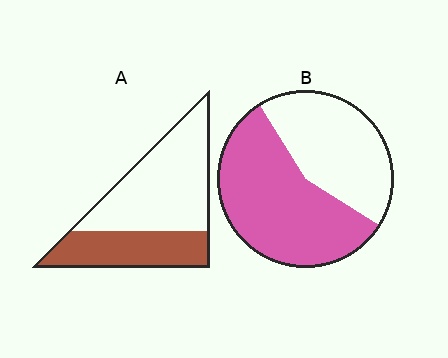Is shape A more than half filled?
No.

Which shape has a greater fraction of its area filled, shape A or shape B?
Shape B.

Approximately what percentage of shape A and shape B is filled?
A is approximately 35% and B is approximately 55%.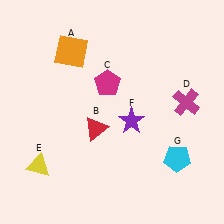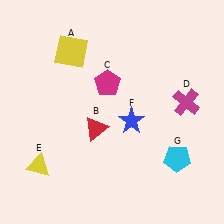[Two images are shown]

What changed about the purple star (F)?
In Image 1, F is purple. In Image 2, it changed to blue.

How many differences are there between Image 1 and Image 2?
There are 2 differences between the two images.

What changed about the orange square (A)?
In Image 1, A is orange. In Image 2, it changed to yellow.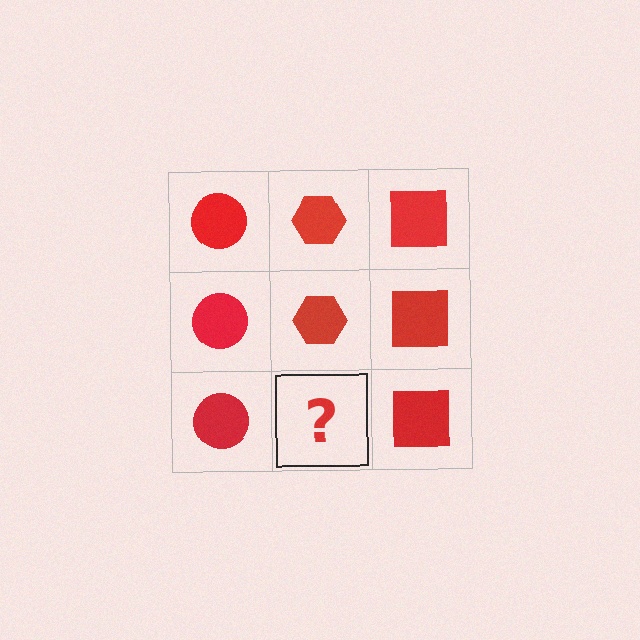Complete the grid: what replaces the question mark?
The question mark should be replaced with a red hexagon.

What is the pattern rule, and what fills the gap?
The rule is that each column has a consistent shape. The gap should be filled with a red hexagon.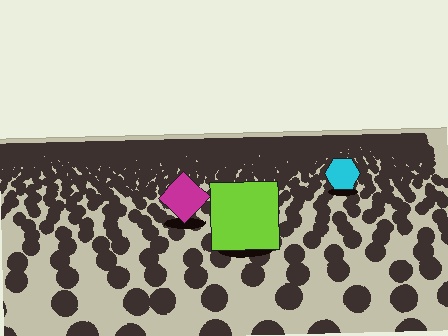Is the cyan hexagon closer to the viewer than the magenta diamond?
No. The magenta diamond is closer — you can tell from the texture gradient: the ground texture is coarser near it.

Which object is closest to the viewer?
The lime square is closest. The texture marks near it are larger and more spread out.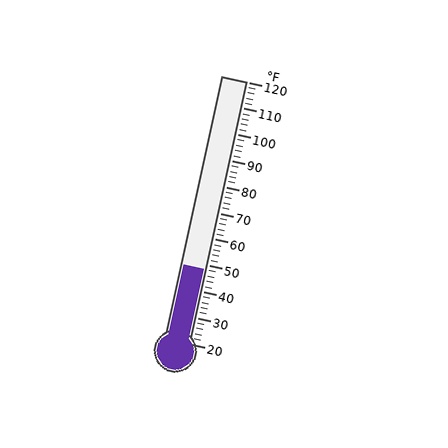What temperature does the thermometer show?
The thermometer shows approximately 48°F.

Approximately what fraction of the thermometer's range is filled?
The thermometer is filled to approximately 30% of its range.